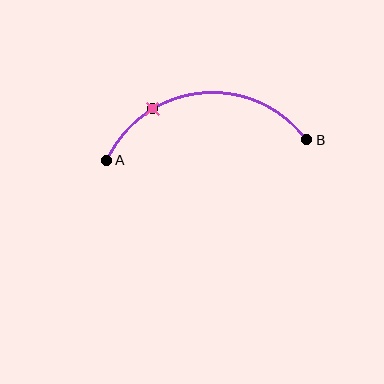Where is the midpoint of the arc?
The arc midpoint is the point on the curve farthest from the straight line joining A and B. It sits above that line.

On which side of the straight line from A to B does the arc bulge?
The arc bulges above the straight line connecting A and B.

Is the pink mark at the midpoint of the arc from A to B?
No. The pink mark lies on the arc but is closer to endpoint A. The arc midpoint would be at the point on the curve equidistant along the arc from both A and B.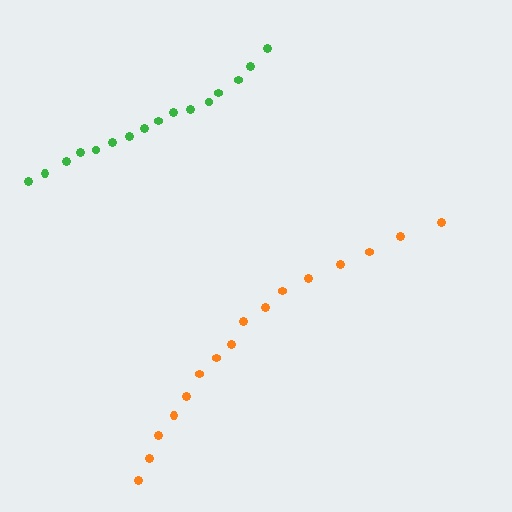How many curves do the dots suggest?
There are 2 distinct paths.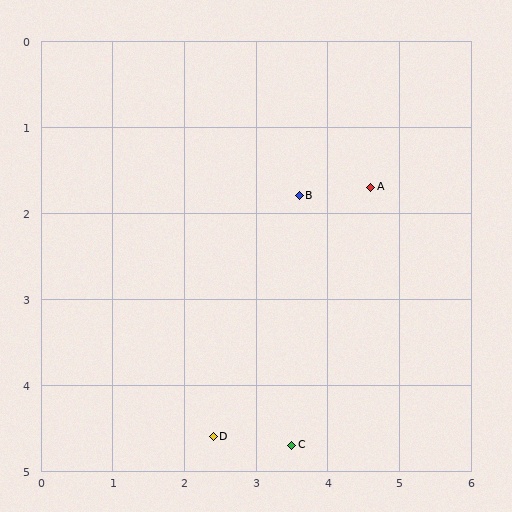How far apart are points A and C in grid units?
Points A and C are about 3.2 grid units apart.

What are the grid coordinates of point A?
Point A is at approximately (4.6, 1.7).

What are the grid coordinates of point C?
Point C is at approximately (3.5, 4.7).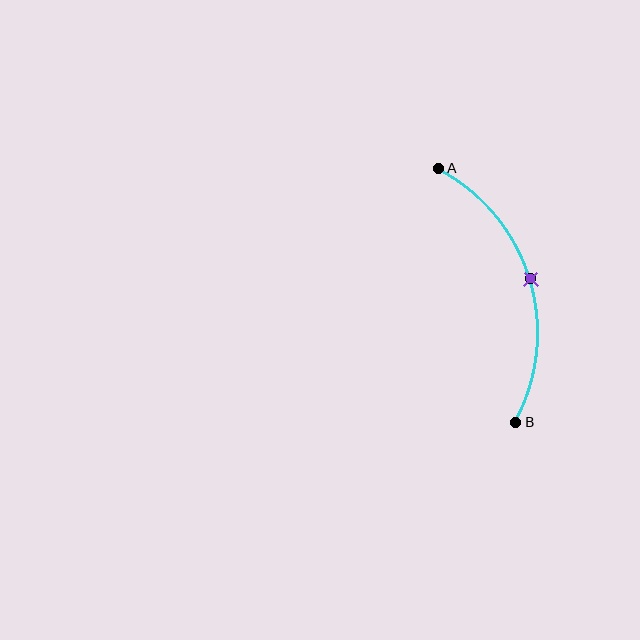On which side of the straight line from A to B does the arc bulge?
The arc bulges to the right of the straight line connecting A and B.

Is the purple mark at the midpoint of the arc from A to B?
Yes. The purple mark lies on the arc at equal arc-length from both A and B — it is the arc midpoint.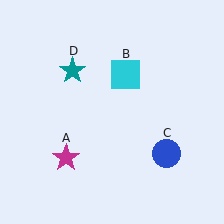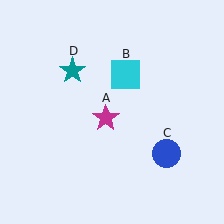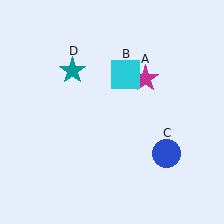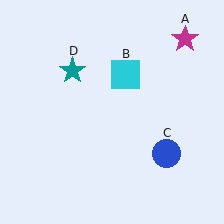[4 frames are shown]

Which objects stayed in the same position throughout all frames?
Cyan square (object B) and blue circle (object C) and teal star (object D) remained stationary.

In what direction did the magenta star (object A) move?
The magenta star (object A) moved up and to the right.